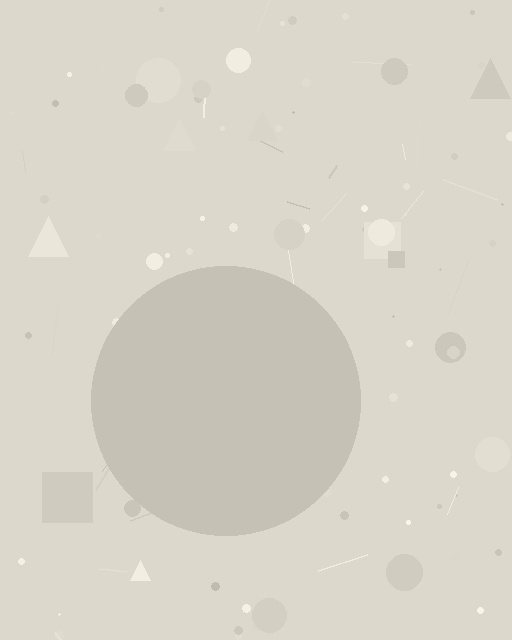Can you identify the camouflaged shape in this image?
The camouflaged shape is a circle.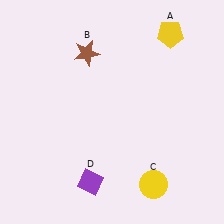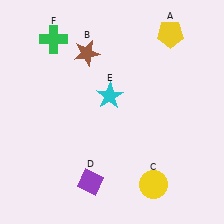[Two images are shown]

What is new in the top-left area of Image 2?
A green cross (F) was added in the top-left area of Image 2.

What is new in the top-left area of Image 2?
A cyan star (E) was added in the top-left area of Image 2.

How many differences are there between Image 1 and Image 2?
There are 2 differences between the two images.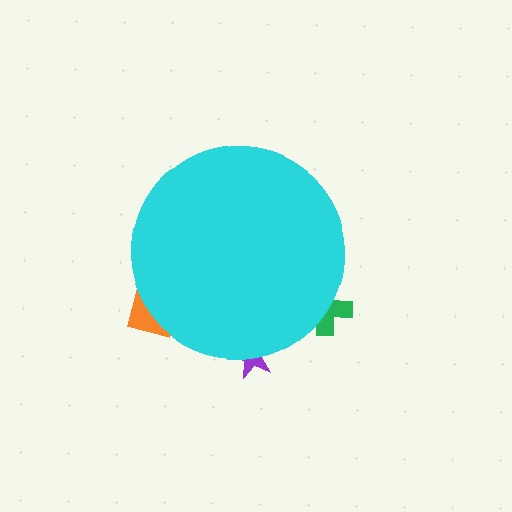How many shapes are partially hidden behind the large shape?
3 shapes are partially hidden.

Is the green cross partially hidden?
Yes, the green cross is partially hidden behind the cyan circle.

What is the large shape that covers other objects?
A cyan circle.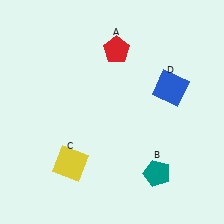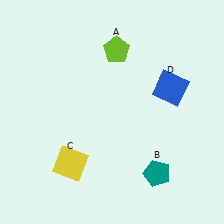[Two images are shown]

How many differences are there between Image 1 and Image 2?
There is 1 difference between the two images.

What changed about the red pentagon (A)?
In Image 1, A is red. In Image 2, it changed to lime.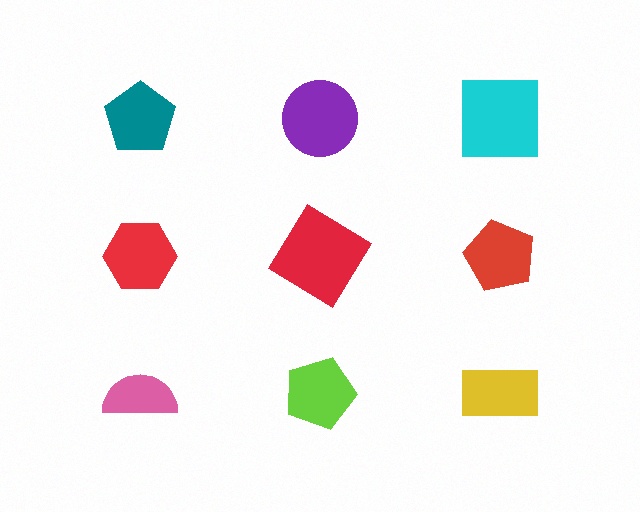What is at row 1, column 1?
A teal pentagon.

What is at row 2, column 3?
A red pentagon.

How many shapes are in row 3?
3 shapes.